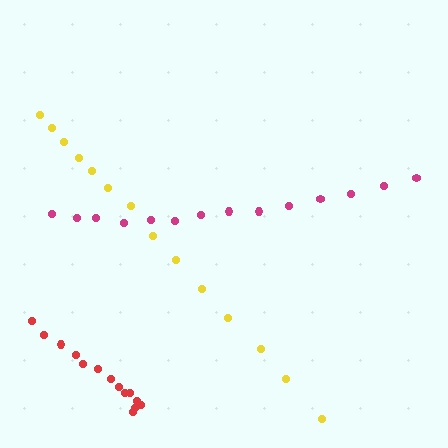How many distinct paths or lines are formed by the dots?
There are 3 distinct paths.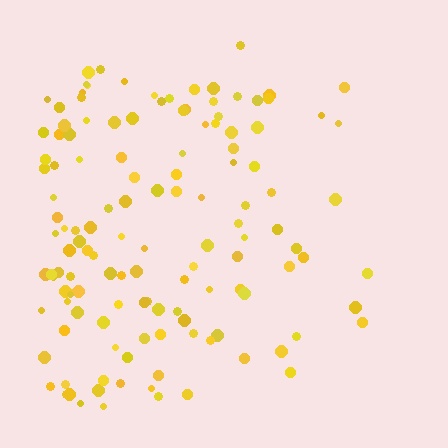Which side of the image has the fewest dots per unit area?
The right.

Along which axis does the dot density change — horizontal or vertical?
Horizontal.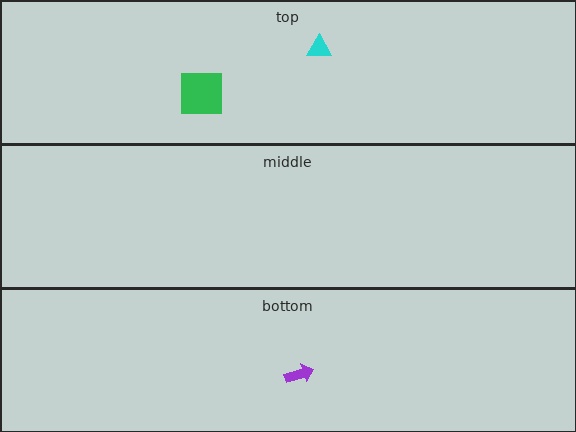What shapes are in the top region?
The cyan triangle, the green square.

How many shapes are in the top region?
2.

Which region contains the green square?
The top region.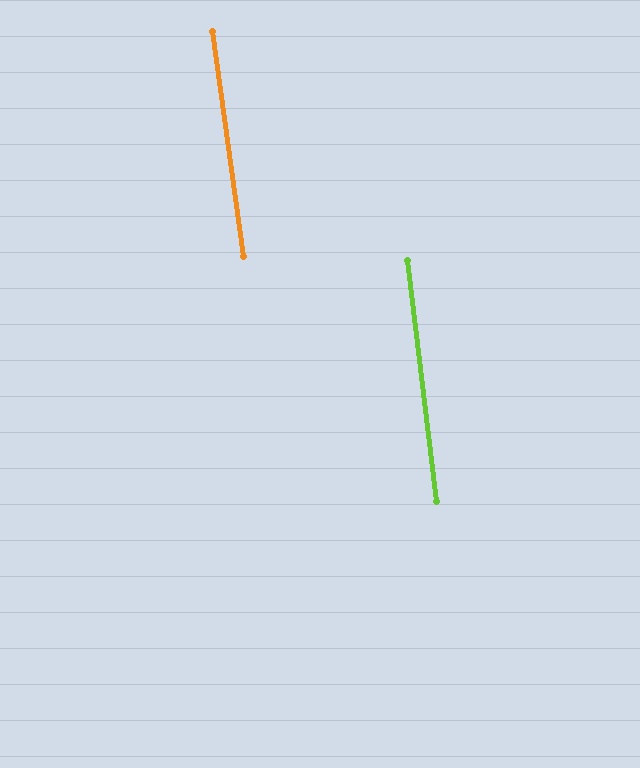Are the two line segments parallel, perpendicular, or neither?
Parallel — their directions differ by only 1.0°.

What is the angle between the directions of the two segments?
Approximately 1 degree.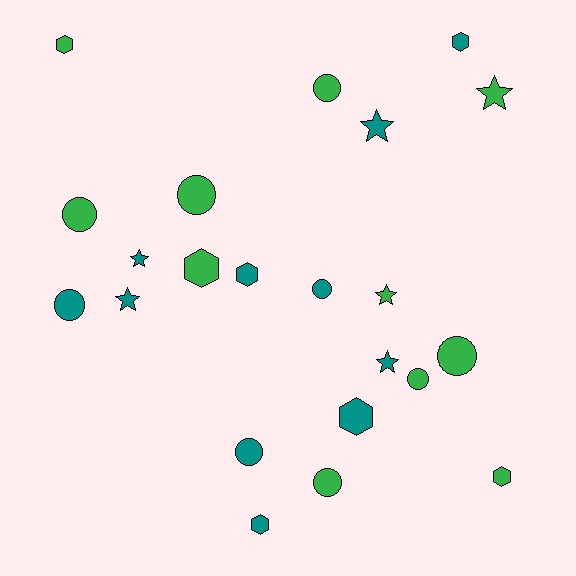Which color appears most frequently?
Green, with 11 objects.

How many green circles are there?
There are 6 green circles.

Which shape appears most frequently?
Circle, with 9 objects.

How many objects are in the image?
There are 22 objects.